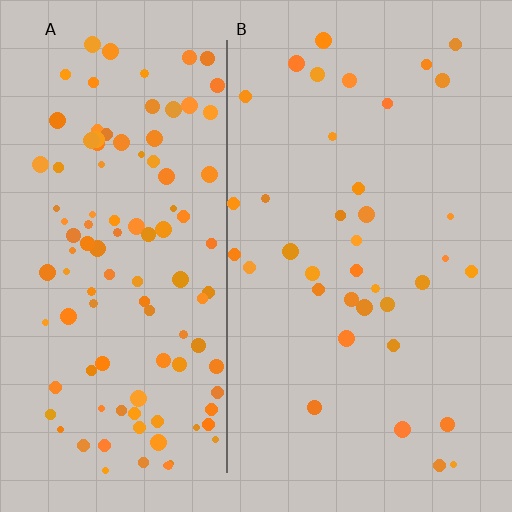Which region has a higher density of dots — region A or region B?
A (the left).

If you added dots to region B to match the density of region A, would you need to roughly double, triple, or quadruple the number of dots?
Approximately triple.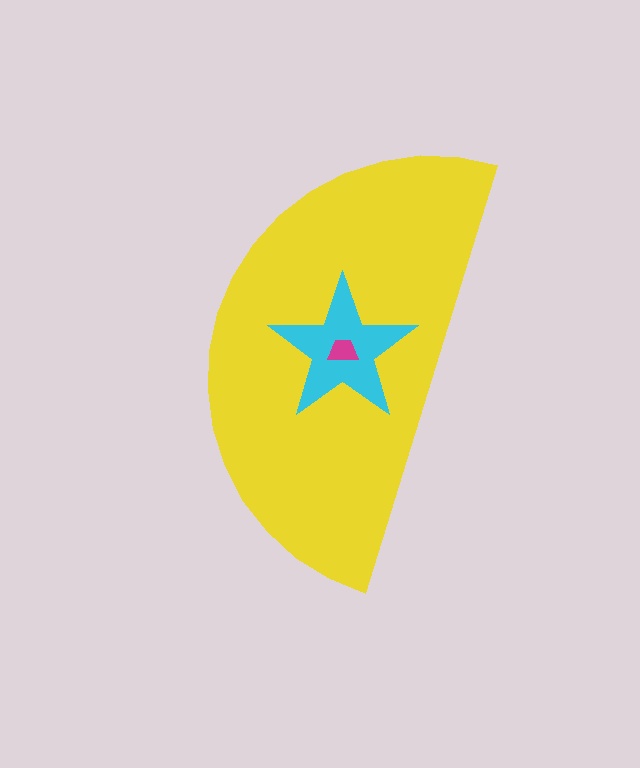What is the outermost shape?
The yellow semicircle.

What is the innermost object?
The magenta trapezoid.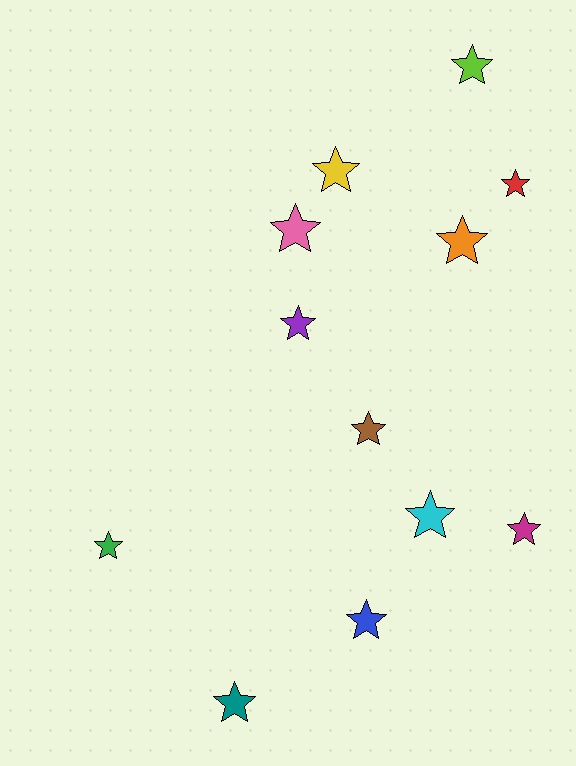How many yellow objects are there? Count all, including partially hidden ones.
There is 1 yellow object.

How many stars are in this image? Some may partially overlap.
There are 12 stars.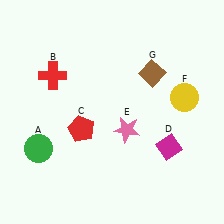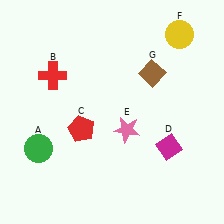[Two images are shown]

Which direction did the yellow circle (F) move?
The yellow circle (F) moved up.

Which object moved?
The yellow circle (F) moved up.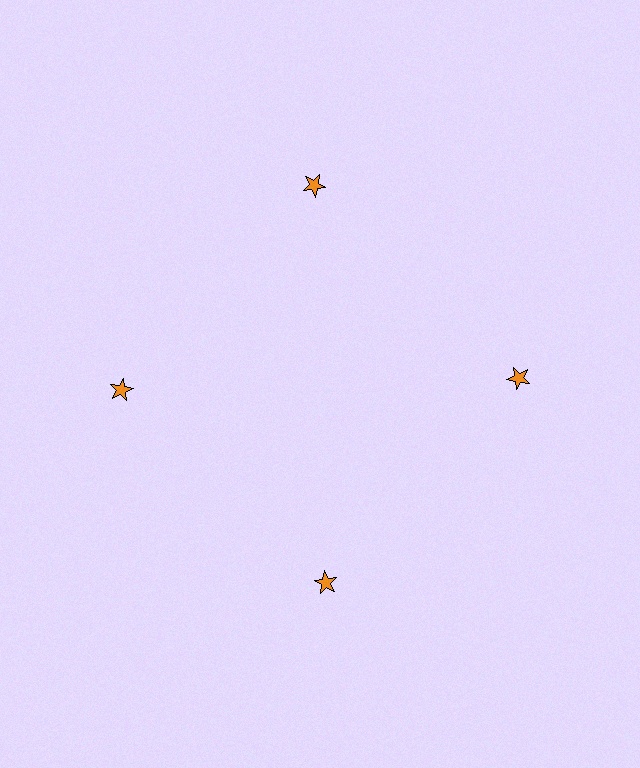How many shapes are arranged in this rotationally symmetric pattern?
There are 4 shapes, arranged in 4 groups of 1.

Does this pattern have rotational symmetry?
Yes, this pattern has 4-fold rotational symmetry. It looks the same after rotating 90 degrees around the center.